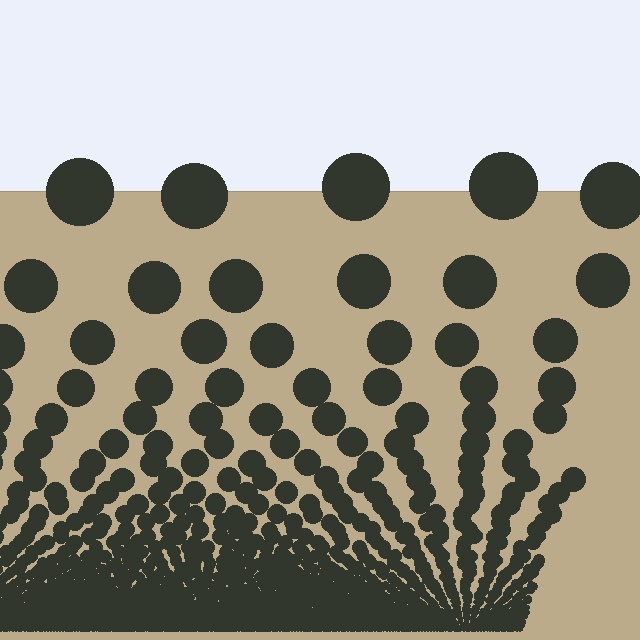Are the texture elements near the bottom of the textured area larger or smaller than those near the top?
Smaller. The gradient is inverted — elements near the bottom are smaller and denser.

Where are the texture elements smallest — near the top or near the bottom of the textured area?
Near the bottom.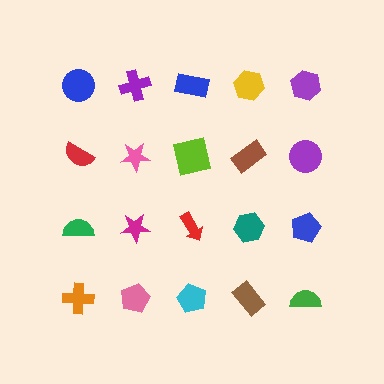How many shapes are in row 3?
5 shapes.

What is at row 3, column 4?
A teal hexagon.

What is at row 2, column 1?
A red semicircle.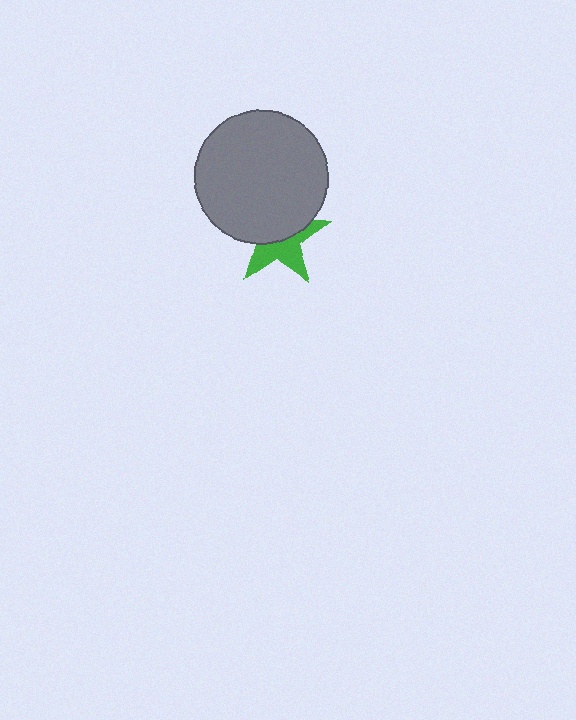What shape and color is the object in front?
The object in front is a gray circle.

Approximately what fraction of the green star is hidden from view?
Roughly 53% of the green star is hidden behind the gray circle.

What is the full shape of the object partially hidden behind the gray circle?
The partially hidden object is a green star.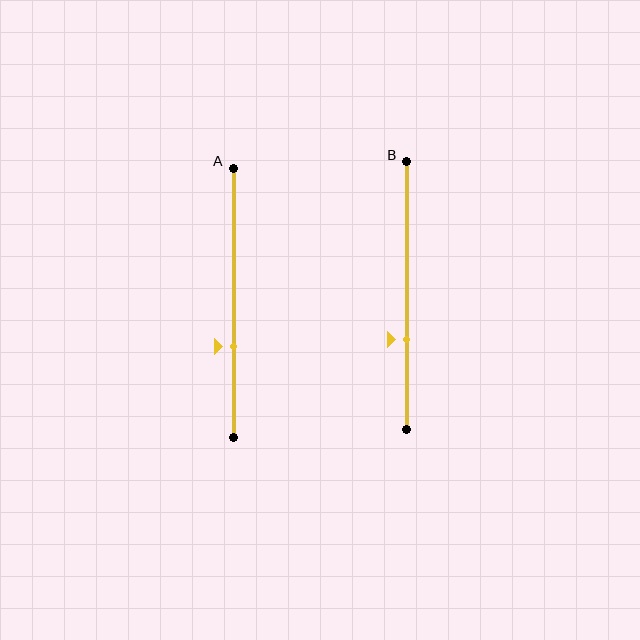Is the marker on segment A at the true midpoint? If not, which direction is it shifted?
No, the marker on segment A is shifted downward by about 16% of the segment length.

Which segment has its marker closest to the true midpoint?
Segment A has its marker closest to the true midpoint.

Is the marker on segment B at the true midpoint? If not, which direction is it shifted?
No, the marker on segment B is shifted downward by about 16% of the segment length.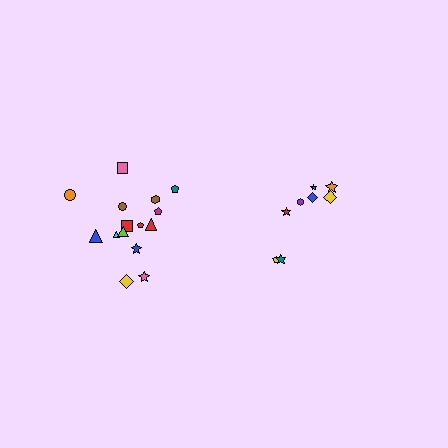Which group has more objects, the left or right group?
The left group.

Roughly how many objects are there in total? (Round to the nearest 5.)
Roughly 25 objects in total.